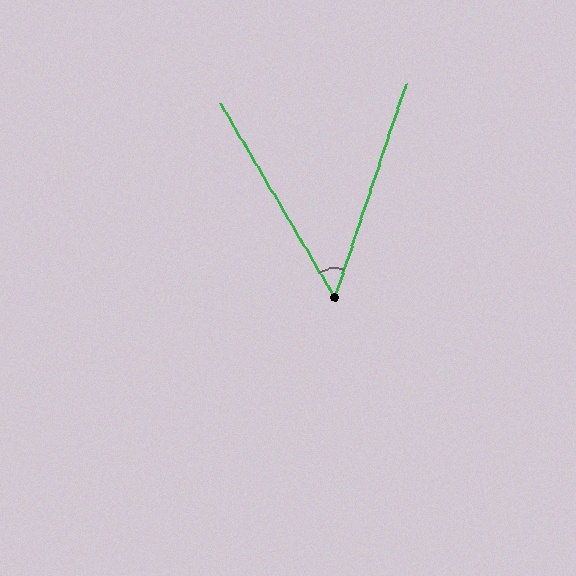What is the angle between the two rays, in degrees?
Approximately 49 degrees.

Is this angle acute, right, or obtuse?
It is acute.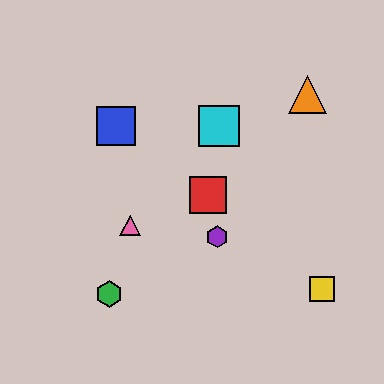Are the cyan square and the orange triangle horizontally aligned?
No, the cyan square is at y≈126 and the orange triangle is at y≈94.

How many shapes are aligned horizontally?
2 shapes (the blue square, the cyan square) are aligned horizontally.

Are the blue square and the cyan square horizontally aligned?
Yes, both are at y≈126.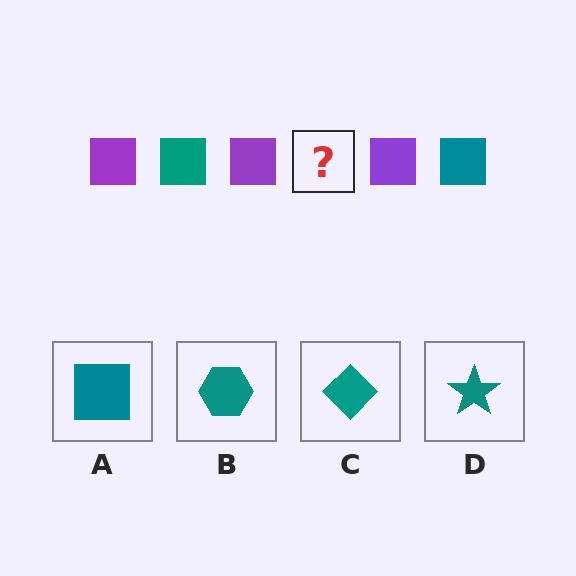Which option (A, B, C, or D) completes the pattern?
A.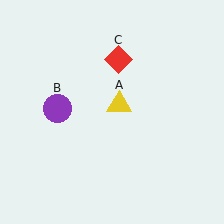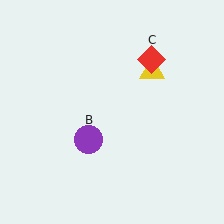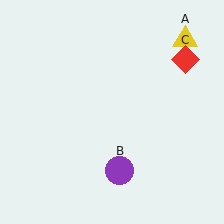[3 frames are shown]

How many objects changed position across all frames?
3 objects changed position: yellow triangle (object A), purple circle (object B), red diamond (object C).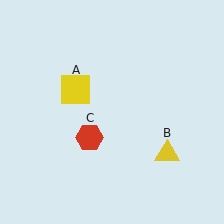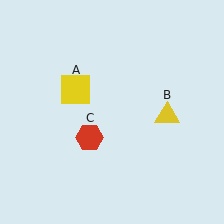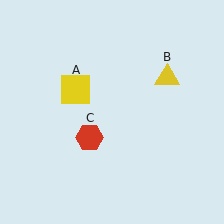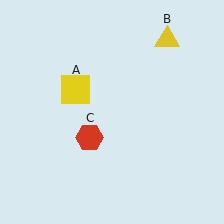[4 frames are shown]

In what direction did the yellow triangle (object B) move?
The yellow triangle (object B) moved up.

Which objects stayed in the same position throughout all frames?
Yellow square (object A) and red hexagon (object C) remained stationary.